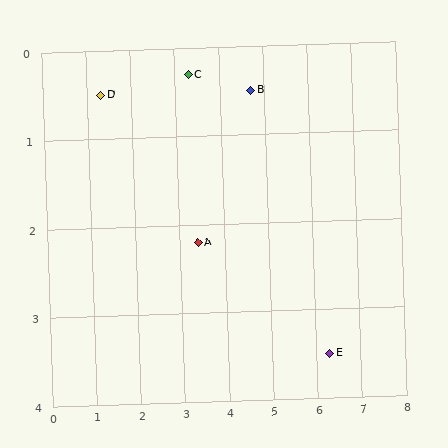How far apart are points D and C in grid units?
Points D and C are about 2.0 grid units apart.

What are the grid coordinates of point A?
Point A is at approximately (3.4, 2.2).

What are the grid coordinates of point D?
Point D is at approximately (1.3, 0.5).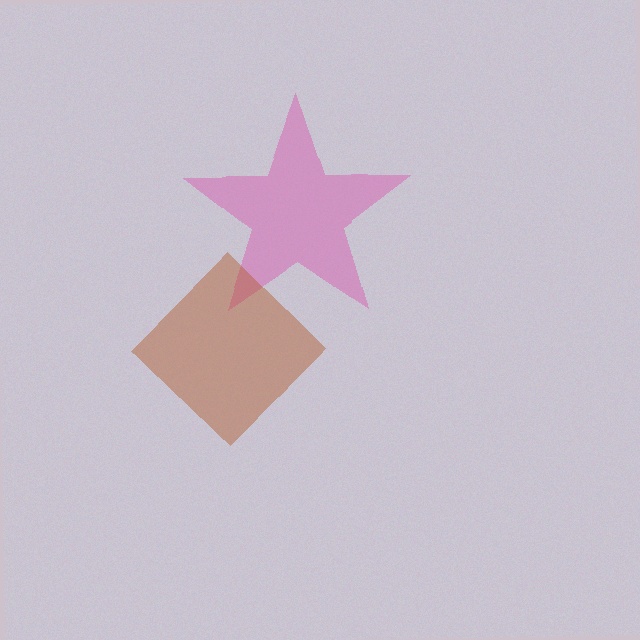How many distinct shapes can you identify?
There are 2 distinct shapes: a pink star, a brown diamond.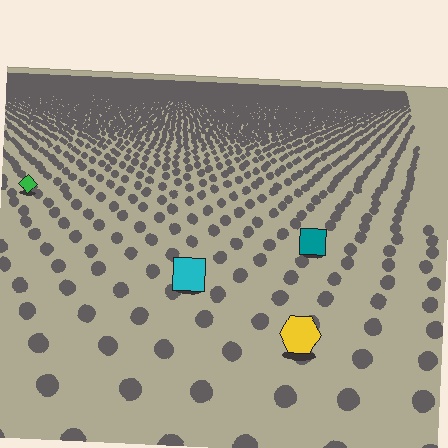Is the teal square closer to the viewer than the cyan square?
No. The cyan square is closer — you can tell from the texture gradient: the ground texture is coarser near it.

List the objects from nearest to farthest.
From nearest to farthest: the yellow hexagon, the cyan square, the teal square, the green diamond.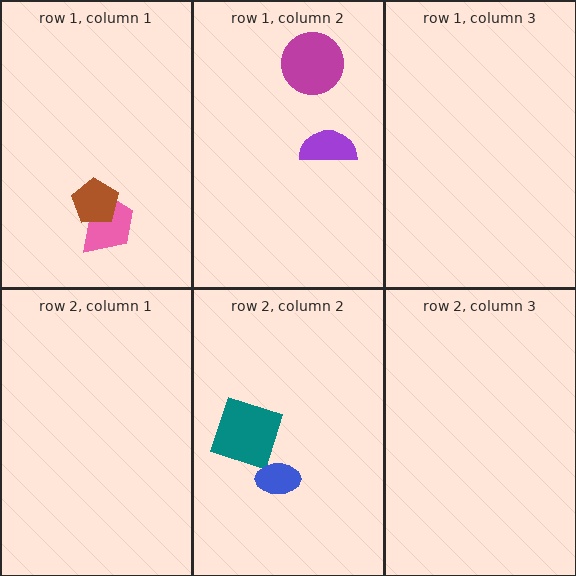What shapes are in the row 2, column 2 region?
The teal square, the blue ellipse.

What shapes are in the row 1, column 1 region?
The pink trapezoid, the brown pentagon.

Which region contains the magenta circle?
The row 1, column 2 region.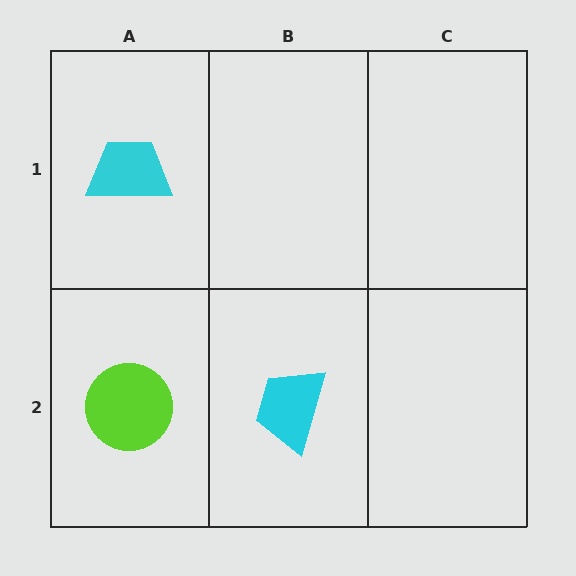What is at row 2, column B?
A cyan trapezoid.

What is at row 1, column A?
A cyan trapezoid.